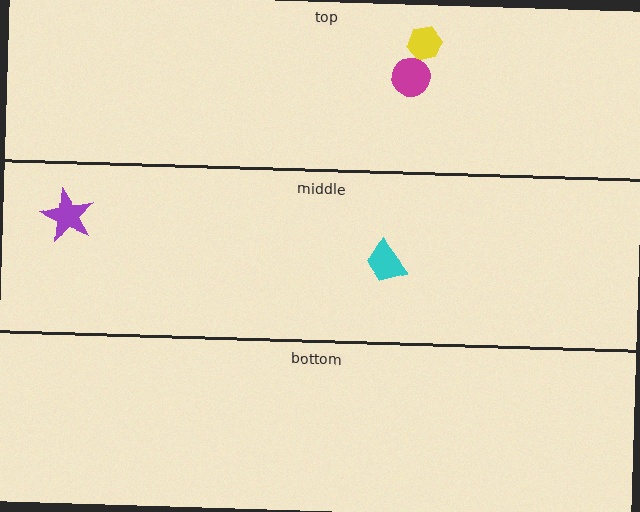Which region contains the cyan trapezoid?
The middle region.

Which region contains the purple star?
The middle region.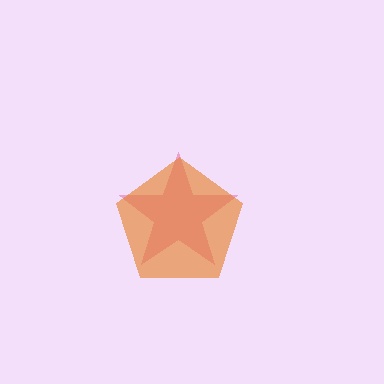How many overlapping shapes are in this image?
There are 2 overlapping shapes in the image.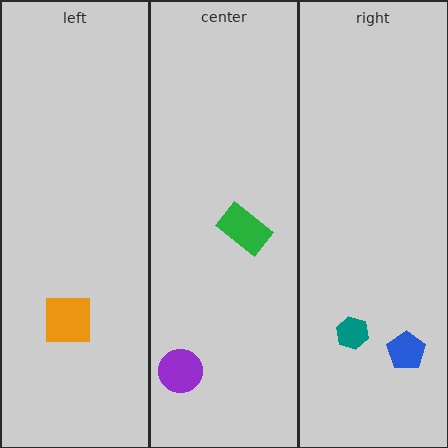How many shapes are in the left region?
1.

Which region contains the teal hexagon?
The right region.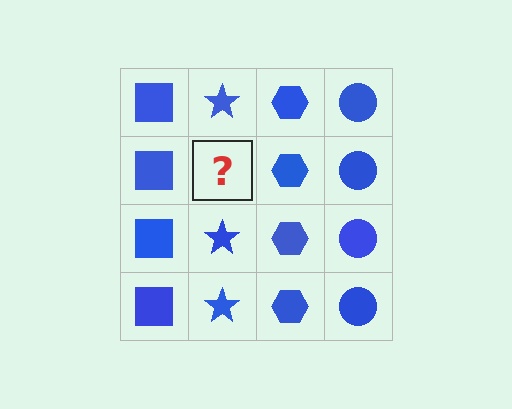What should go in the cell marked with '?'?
The missing cell should contain a blue star.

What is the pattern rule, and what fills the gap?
The rule is that each column has a consistent shape. The gap should be filled with a blue star.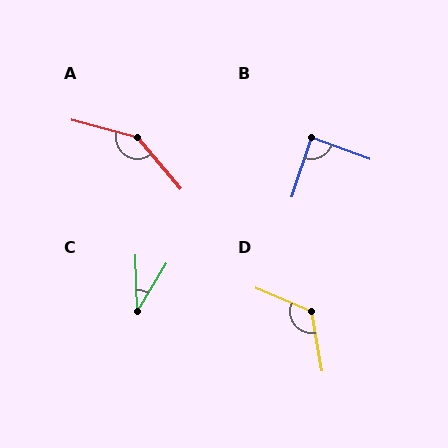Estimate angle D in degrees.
Approximately 123 degrees.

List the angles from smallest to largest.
C (33°), B (88°), D (123°), A (145°).